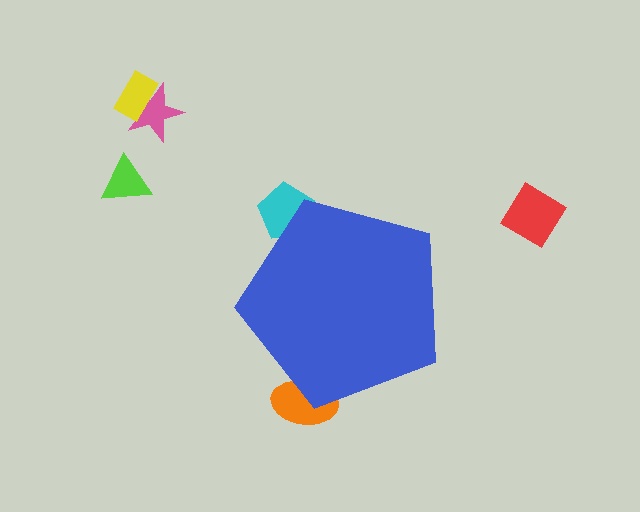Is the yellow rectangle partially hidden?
No, the yellow rectangle is fully visible.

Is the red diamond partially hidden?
No, the red diamond is fully visible.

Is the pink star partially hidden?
No, the pink star is fully visible.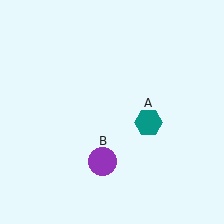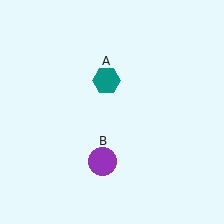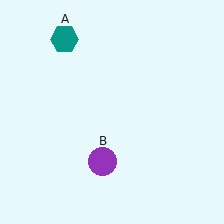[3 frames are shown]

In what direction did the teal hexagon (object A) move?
The teal hexagon (object A) moved up and to the left.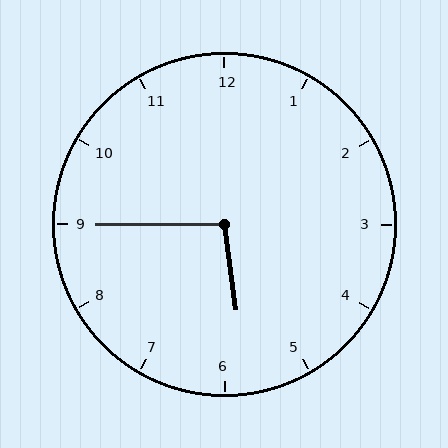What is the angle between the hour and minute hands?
Approximately 98 degrees.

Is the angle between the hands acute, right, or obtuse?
It is obtuse.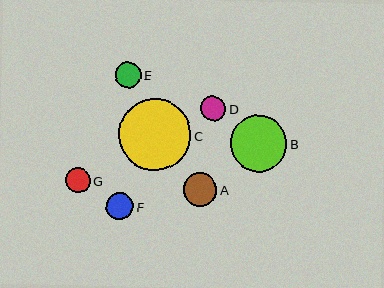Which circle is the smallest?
Circle G is the smallest with a size of approximately 25 pixels.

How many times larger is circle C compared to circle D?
Circle C is approximately 2.8 times the size of circle D.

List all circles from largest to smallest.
From largest to smallest: C, B, A, F, E, D, G.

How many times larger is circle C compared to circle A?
Circle C is approximately 2.2 times the size of circle A.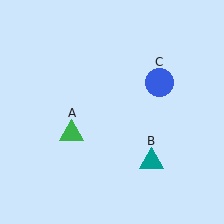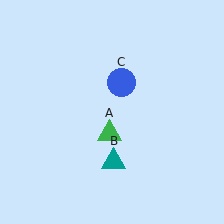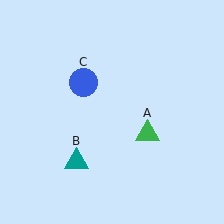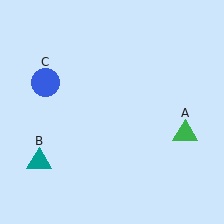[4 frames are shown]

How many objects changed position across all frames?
3 objects changed position: green triangle (object A), teal triangle (object B), blue circle (object C).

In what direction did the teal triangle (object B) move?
The teal triangle (object B) moved left.